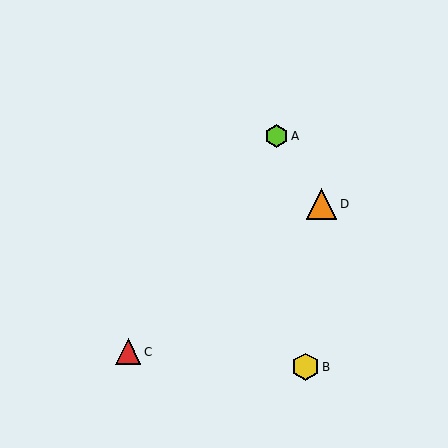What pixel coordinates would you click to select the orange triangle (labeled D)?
Click at (321, 204) to select the orange triangle D.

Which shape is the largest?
The orange triangle (labeled D) is the largest.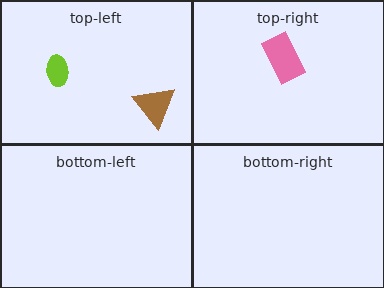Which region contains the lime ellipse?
The top-left region.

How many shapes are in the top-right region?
1.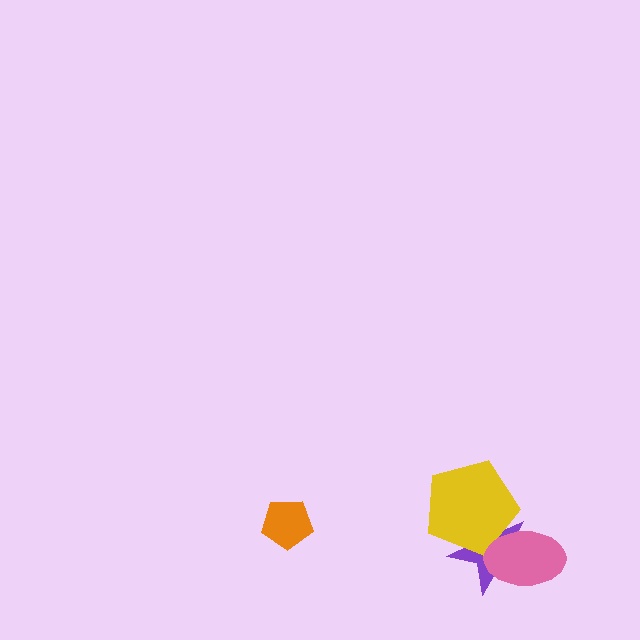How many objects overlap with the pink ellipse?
2 objects overlap with the pink ellipse.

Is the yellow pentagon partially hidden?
Yes, it is partially covered by another shape.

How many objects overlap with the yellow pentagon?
2 objects overlap with the yellow pentagon.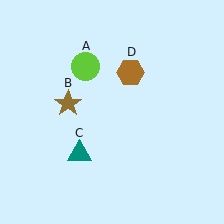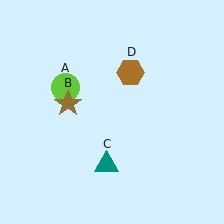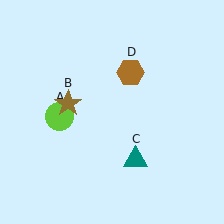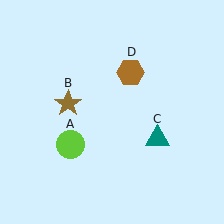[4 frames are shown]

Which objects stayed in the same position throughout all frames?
Brown star (object B) and brown hexagon (object D) remained stationary.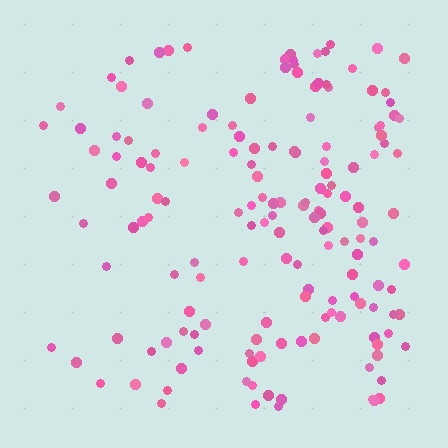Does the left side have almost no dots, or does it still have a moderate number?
Still a moderate number, just noticeably fewer than the right.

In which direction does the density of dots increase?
From left to right, with the right side densest.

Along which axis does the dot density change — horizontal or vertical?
Horizontal.